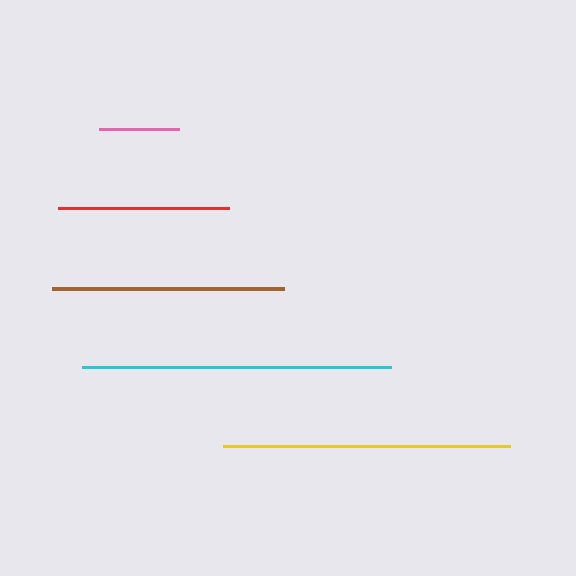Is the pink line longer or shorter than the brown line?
The brown line is longer than the pink line.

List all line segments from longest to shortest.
From longest to shortest: cyan, yellow, brown, red, pink.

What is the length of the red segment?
The red segment is approximately 171 pixels long.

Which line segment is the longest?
The cyan line is the longest at approximately 309 pixels.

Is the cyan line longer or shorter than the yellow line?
The cyan line is longer than the yellow line.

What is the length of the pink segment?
The pink segment is approximately 80 pixels long.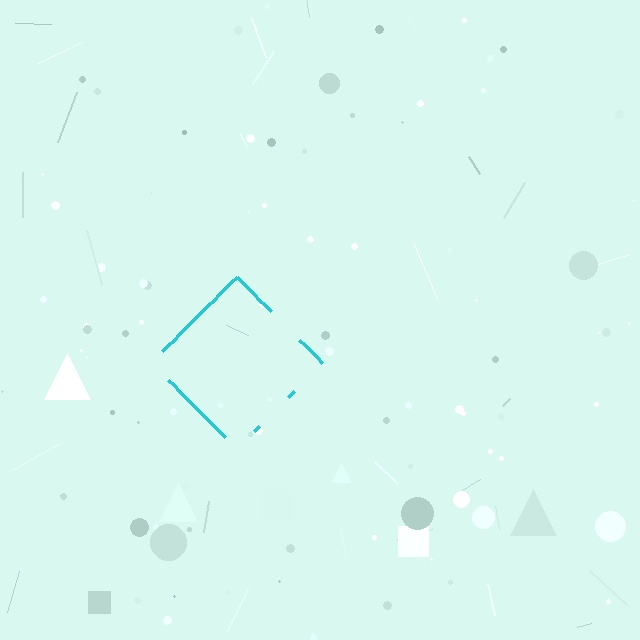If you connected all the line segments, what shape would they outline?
They would outline a diamond.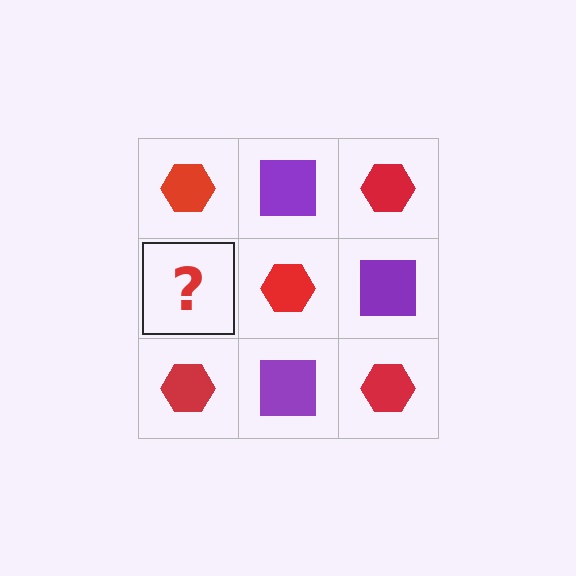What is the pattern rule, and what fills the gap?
The rule is that it alternates red hexagon and purple square in a checkerboard pattern. The gap should be filled with a purple square.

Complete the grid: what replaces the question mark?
The question mark should be replaced with a purple square.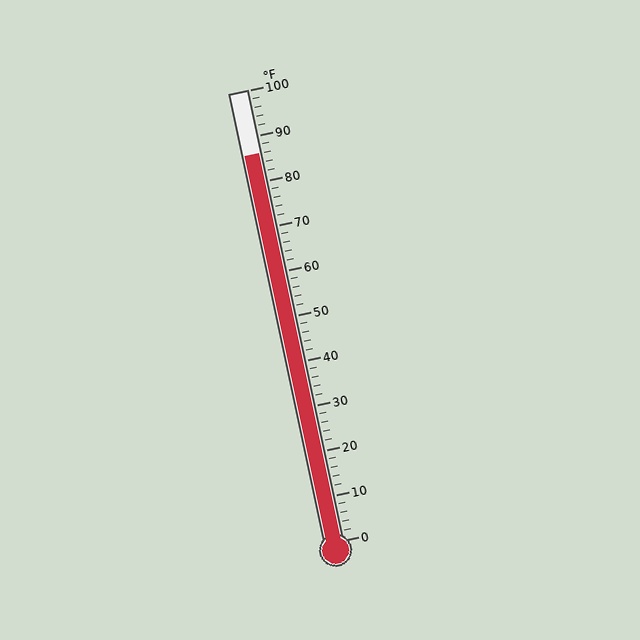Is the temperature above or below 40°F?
The temperature is above 40°F.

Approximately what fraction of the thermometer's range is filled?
The thermometer is filled to approximately 85% of its range.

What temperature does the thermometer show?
The thermometer shows approximately 86°F.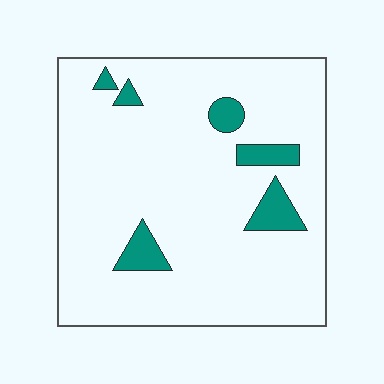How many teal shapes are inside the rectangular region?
6.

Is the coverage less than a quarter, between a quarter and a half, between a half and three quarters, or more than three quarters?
Less than a quarter.